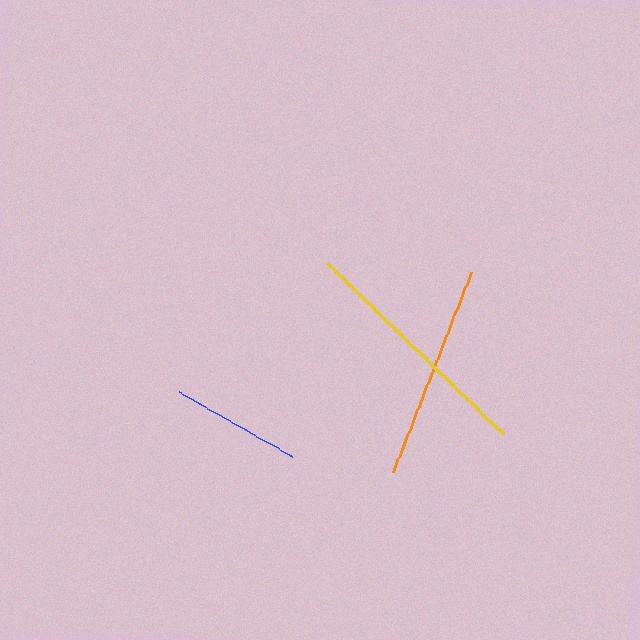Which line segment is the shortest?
The blue line is the shortest at approximately 131 pixels.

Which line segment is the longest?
The yellow line is the longest at approximately 244 pixels.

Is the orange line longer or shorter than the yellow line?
The yellow line is longer than the orange line.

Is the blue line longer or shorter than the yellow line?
The yellow line is longer than the blue line.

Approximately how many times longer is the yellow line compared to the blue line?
The yellow line is approximately 1.9 times the length of the blue line.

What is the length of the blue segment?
The blue segment is approximately 131 pixels long.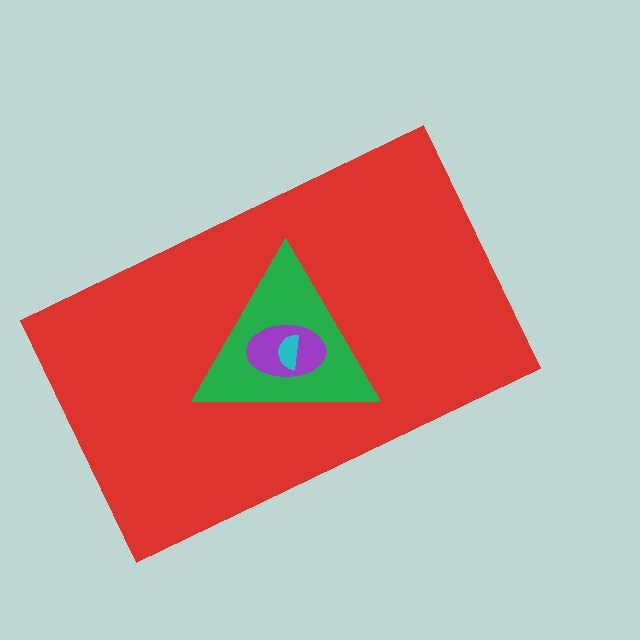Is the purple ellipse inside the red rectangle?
Yes.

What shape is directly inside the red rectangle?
The green triangle.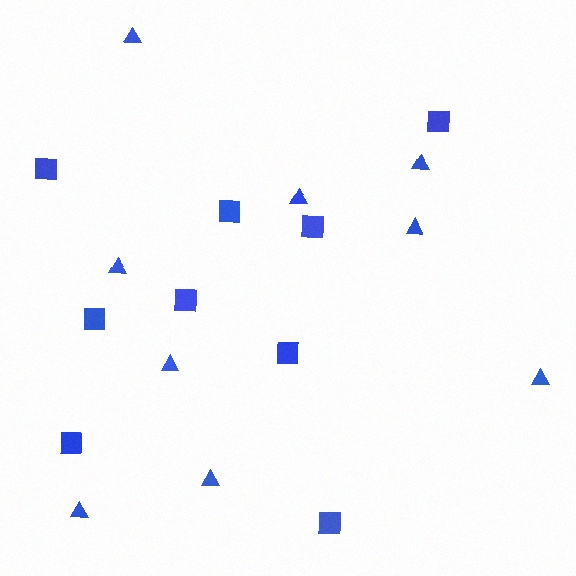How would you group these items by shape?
There are 2 groups: one group of triangles (9) and one group of squares (9).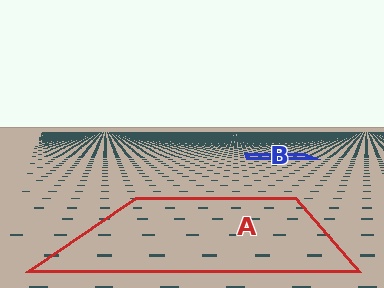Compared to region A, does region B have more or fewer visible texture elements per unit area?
Region B has more texture elements per unit area — they are packed more densely because it is farther away.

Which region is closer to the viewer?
Region A is closer. The texture elements there are larger and more spread out.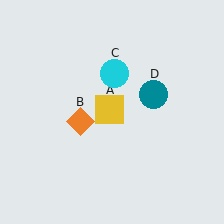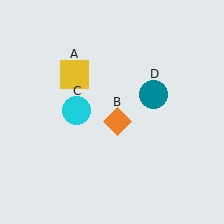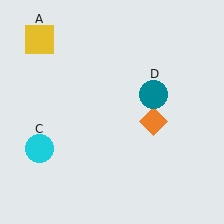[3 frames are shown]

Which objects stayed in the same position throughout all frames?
Teal circle (object D) remained stationary.